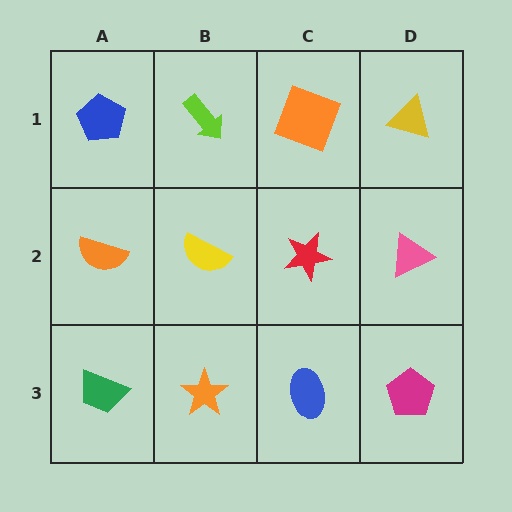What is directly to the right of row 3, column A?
An orange star.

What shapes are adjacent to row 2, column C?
An orange square (row 1, column C), a blue ellipse (row 3, column C), a yellow semicircle (row 2, column B), a pink triangle (row 2, column D).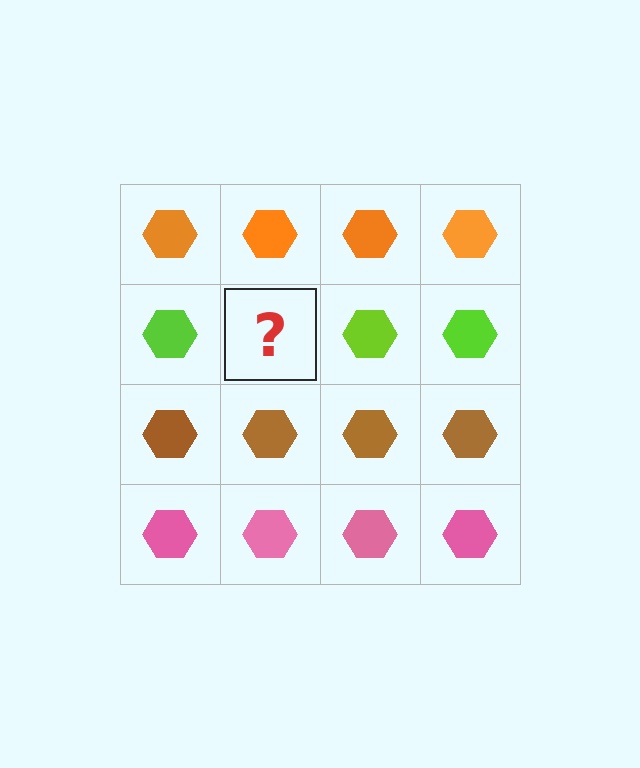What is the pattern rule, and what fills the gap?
The rule is that each row has a consistent color. The gap should be filled with a lime hexagon.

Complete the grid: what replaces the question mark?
The question mark should be replaced with a lime hexagon.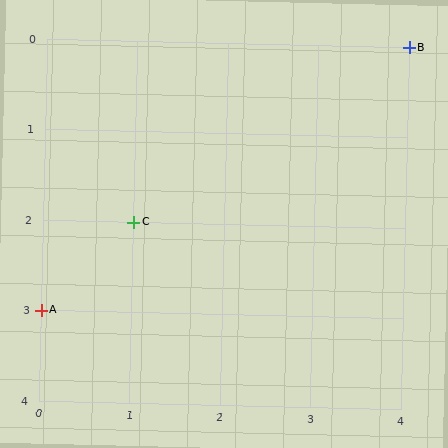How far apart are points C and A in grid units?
Points C and A are 1 column and 1 row apart (about 1.4 grid units diagonally).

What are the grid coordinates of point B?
Point B is at grid coordinates (4, 0).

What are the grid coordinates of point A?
Point A is at grid coordinates (0, 3).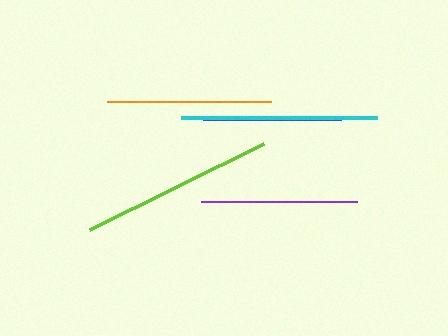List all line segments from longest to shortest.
From longest to shortest: cyan, lime, orange, purple, brown, blue.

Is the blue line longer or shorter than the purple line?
The purple line is longer than the blue line.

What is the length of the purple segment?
The purple segment is approximately 156 pixels long.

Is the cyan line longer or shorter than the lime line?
The cyan line is longer than the lime line.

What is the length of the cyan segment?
The cyan segment is approximately 196 pixels long.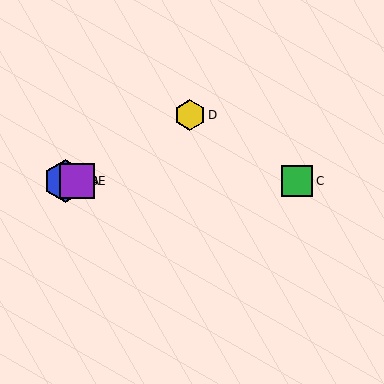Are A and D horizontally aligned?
No, A is at y≈181 and D is at y≈115.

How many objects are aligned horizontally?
4 objects (A, B, C, E) are aligned horizontally.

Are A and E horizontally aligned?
Yes, both are at y≈181.